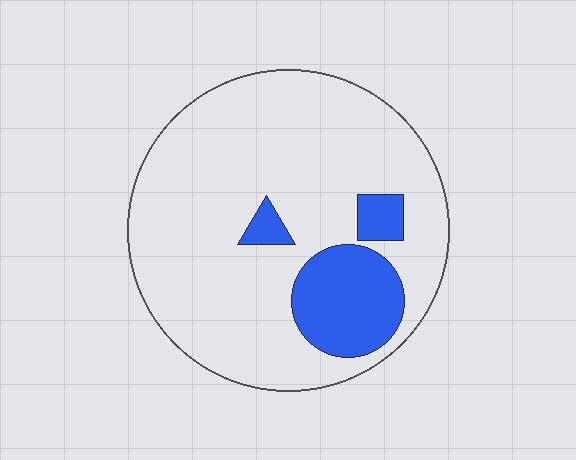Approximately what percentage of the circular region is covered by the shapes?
Approximately 15%.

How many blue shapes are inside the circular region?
3.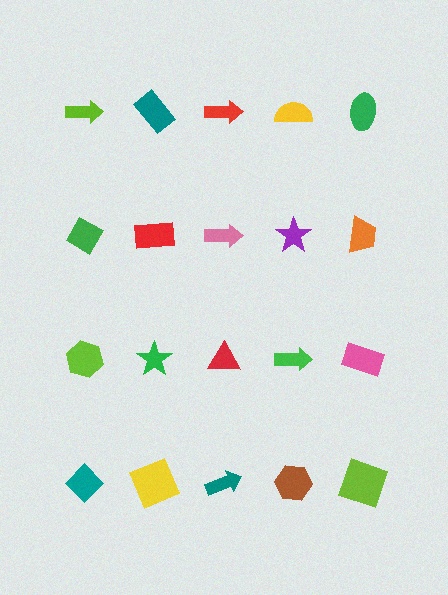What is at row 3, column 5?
A pink rectangle.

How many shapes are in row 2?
5 shapes.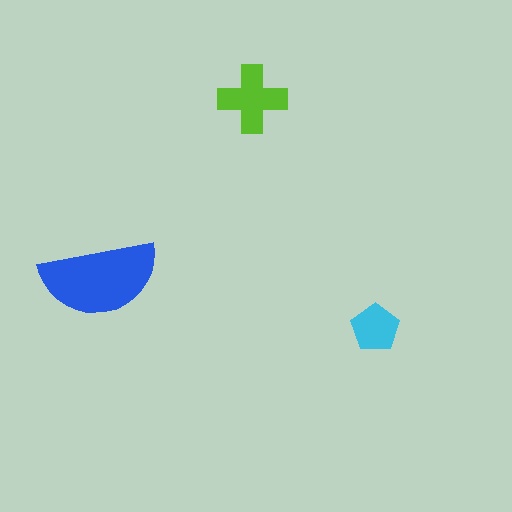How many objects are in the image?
There are 3 objects in the image.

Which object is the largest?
The blue semicircle.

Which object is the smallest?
The cyan pentagon.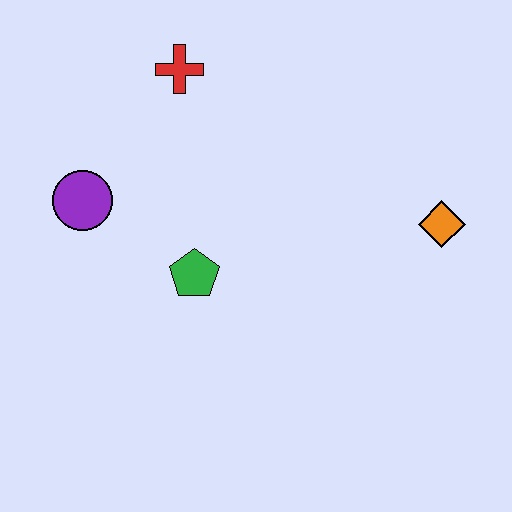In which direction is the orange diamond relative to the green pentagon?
The orange diamond is to the right of the green pentagon.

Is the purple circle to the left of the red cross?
Yes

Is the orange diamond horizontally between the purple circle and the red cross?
No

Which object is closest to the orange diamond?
The green pentagon is closest to the orange diamond.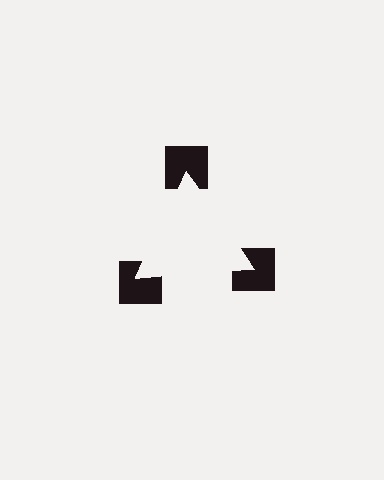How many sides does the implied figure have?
3 sides.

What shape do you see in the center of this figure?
An illusory triangle — its edges are inferred from the aligned wedge cuts in the notched squares, not physically drawn.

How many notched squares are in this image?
There are 3 — one at each vertex of the illusory triangle.